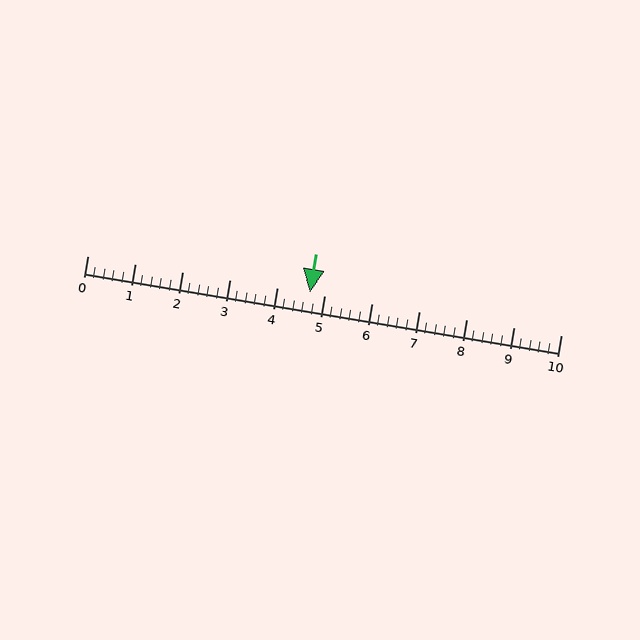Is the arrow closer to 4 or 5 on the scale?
The arrow is closer to 5.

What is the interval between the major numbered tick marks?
The major tick marks are spaced 1 units apart.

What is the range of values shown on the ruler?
The ruler shows values from 0 to 10.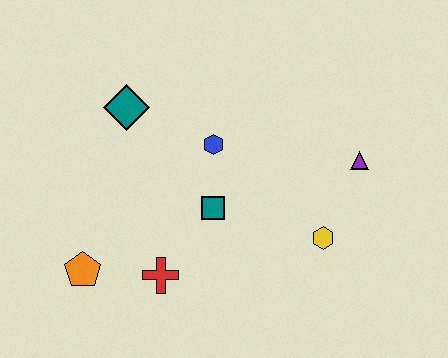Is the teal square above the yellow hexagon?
Yes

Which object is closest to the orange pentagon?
The red cross is closest to the orange pentagon.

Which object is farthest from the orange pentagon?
The purple triangle is farthest from the orange pentagon.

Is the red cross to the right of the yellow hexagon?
No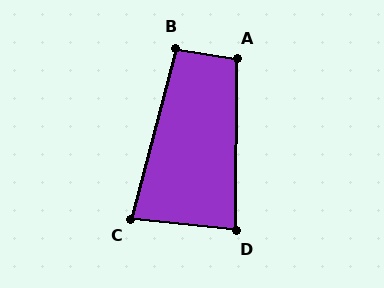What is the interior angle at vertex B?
Approximately 96 degrees (obtuse).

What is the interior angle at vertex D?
Approximately 84 degrees (acute).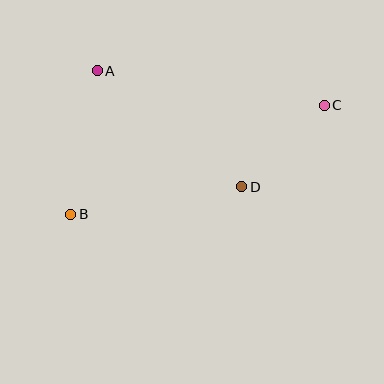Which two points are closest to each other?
Points C and D are closest to each other.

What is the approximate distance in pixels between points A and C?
The distance between A and C is approximately 230 pixels.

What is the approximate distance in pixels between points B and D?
The distance between B and D is approximately 173 pixels.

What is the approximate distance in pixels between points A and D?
The distance between A and D is approximately 185 pixels.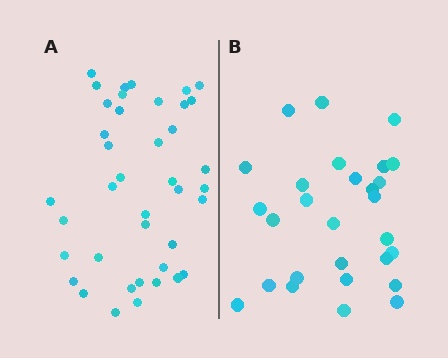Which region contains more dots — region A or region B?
Region A (the left region) has more dots.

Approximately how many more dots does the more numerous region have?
Region A has roughly 12 or so more dots than region B.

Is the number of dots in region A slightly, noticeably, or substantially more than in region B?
Region A has noticeably more, but not dramatically so. The ratio is roughly 1.4 to 1.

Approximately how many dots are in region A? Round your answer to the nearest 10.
About 40 dots.